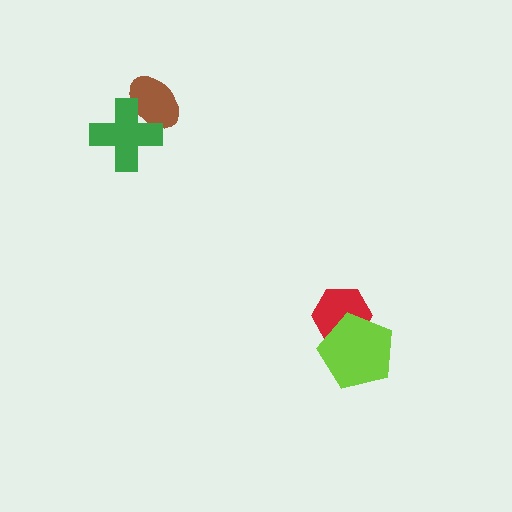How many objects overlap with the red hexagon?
1 object overlaps with the red hexagon.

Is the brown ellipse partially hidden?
Yes, it is partially covered by another shape.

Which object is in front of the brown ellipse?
The green cross is in front of the brown ellipse.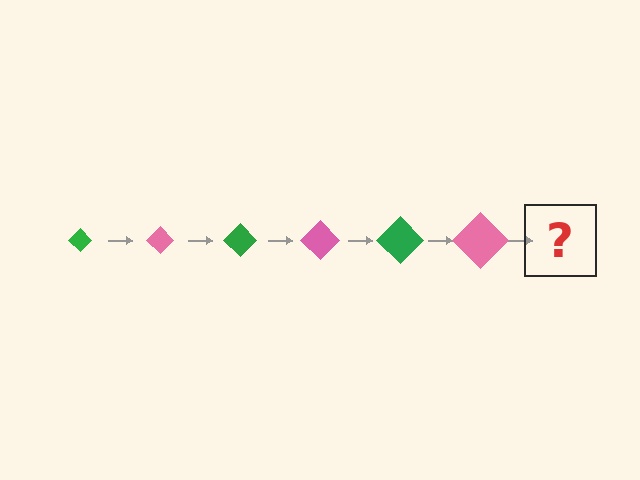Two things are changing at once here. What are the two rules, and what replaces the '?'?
The two rules are that the diamond grows larger each step and the color cycles through green and pink. The '?' should be a green diamond, larger than the previous one.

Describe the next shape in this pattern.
It should be a green diamond, larger than the previous one.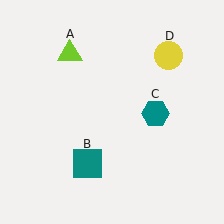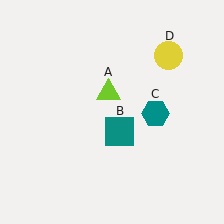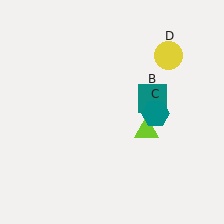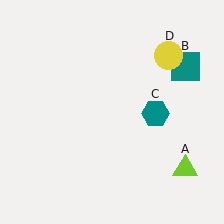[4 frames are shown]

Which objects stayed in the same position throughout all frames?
Teal hexagon (object C) and yellow circle (object D) remained stationary.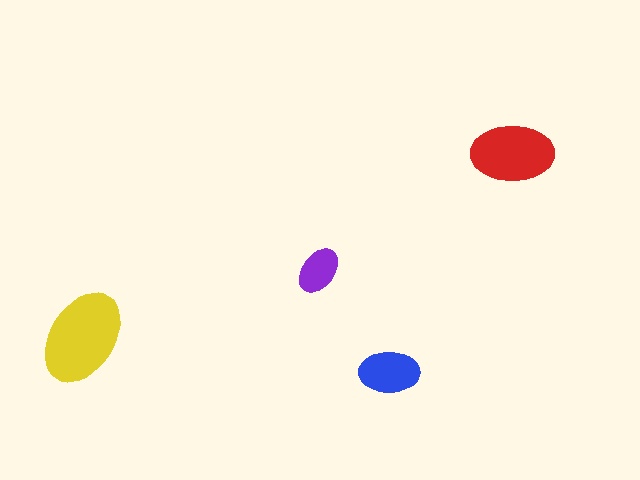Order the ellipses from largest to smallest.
the yellow one, the red one, the blue one, the purple one.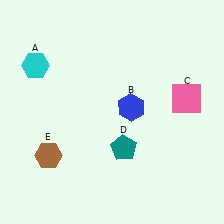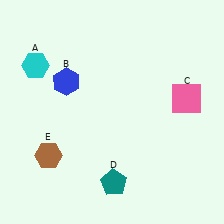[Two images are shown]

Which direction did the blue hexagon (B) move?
The blue hexagon (B) moved left.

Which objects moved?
The objects that moved are: the blue hexagon (B), the teal pentagon (D).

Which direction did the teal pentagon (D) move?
The teal pentagon (D) moved down.